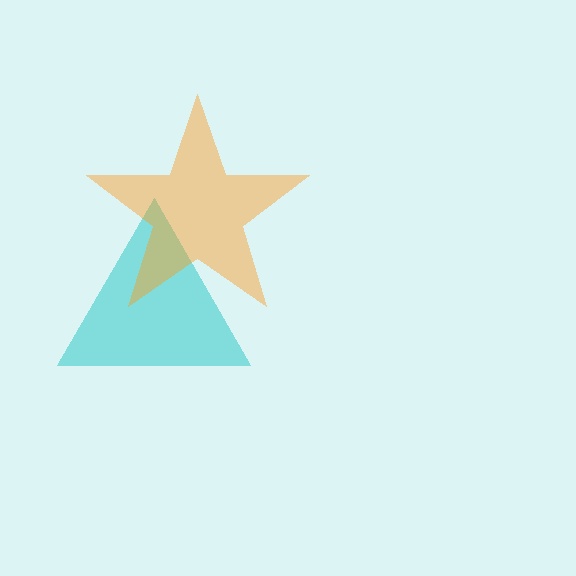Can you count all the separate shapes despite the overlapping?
Yes, there are 2 separate shapes.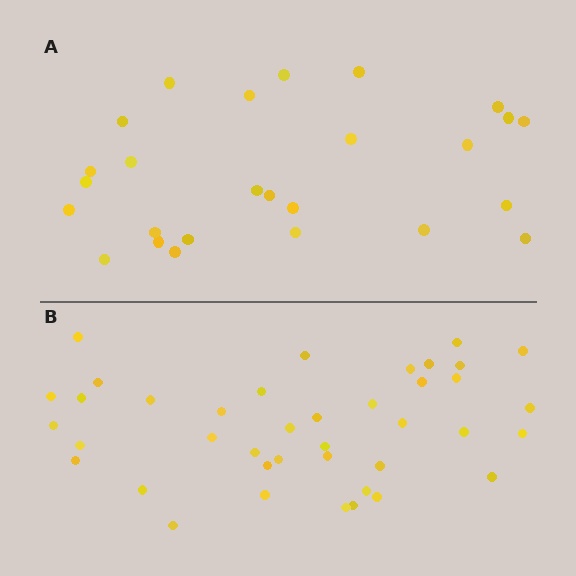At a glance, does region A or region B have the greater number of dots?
Region B (the bottom region) has more dots.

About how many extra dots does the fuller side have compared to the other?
Region B has approximately 15 more dots than region A.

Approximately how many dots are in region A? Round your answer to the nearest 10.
About 30 dots. (The exact count is 26, which rounds to 30.)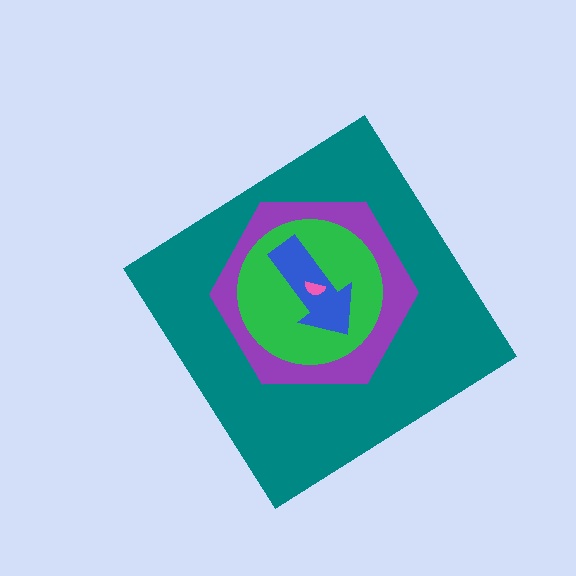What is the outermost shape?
The teal diamond.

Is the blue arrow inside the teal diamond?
Yes.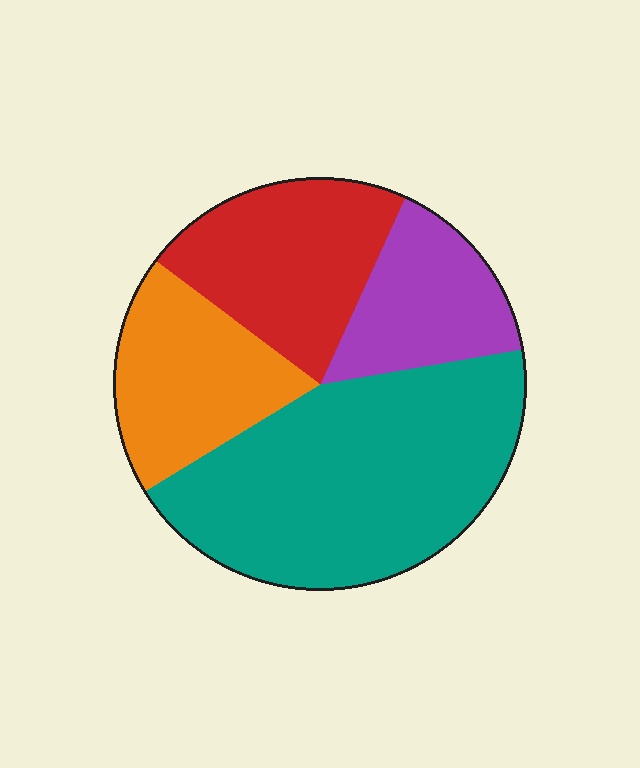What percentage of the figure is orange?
Orange takes up between a sixth and a third of the figure.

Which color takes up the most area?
Teal, at roughly 45%.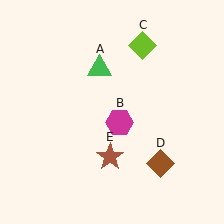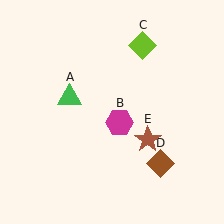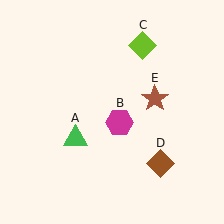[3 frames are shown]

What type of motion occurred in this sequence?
The green triangle (object A), brown star (object E) rotated counterclockwise around the center of the scene.